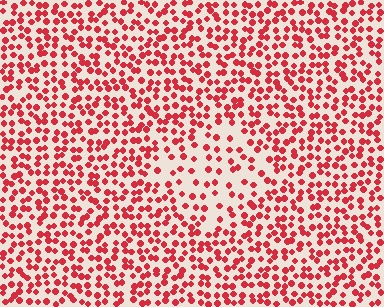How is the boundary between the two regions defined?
The boundary is defined by a change in element density (approximately 1.9x ratio). All elements are the same color, size, and shape.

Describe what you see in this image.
The image contains small red elements arranged at two different densities. A diamond-shaped region is visible where the elements are less densely packed than the surrounding area.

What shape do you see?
I see a diamond.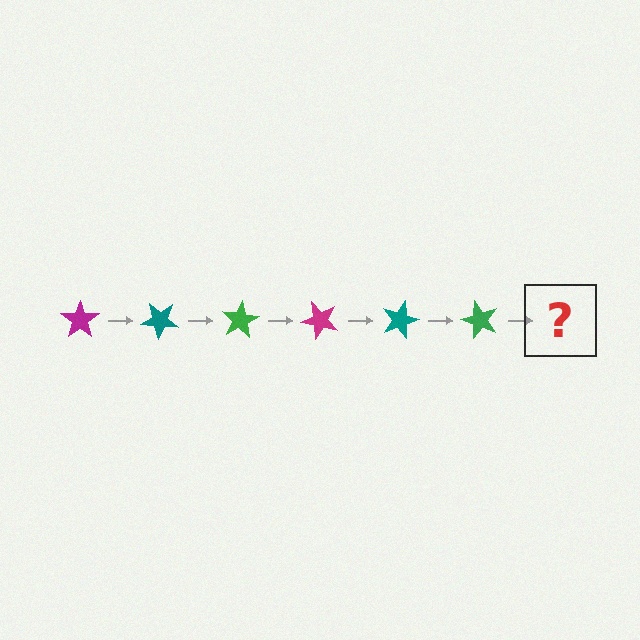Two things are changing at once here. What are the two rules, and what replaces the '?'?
The two rules are that it rotates 40 degrees each step and the color cycles through magenta, teal, and green. The '?' should be a magenta star, rotated 240 degrees from the start.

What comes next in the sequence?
The next element should be a magenta star, rotated 240 degrees from the start.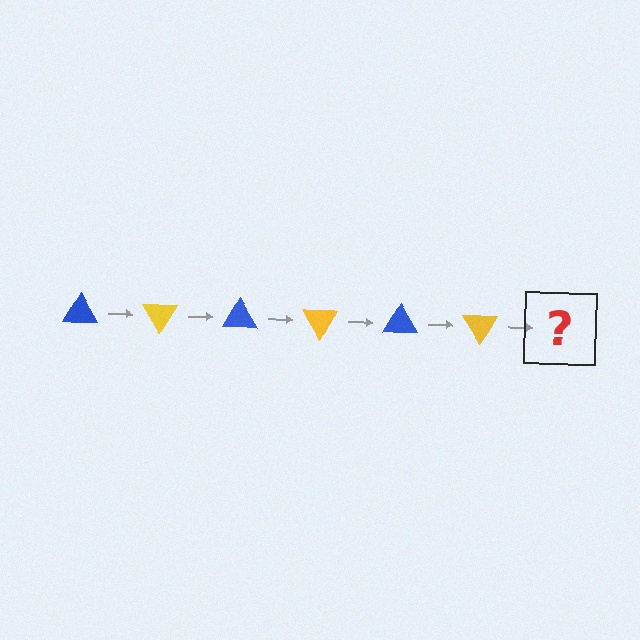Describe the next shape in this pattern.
It should be a blue triangle, rotated 360 degrees from the start.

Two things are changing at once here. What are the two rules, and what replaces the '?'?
The two rules are that it rotates 60 degrees each step and the color cycles through blue and yellow. The '?' should be a blue triangle, rotated 360 degrees from the start.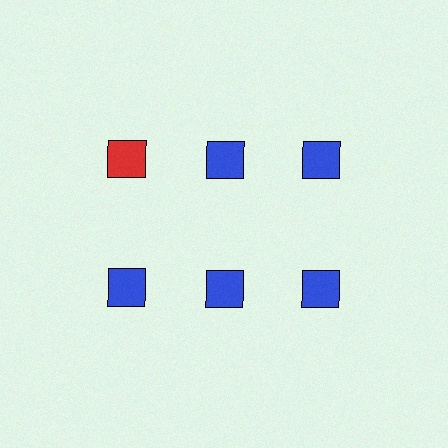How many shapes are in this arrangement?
There are 6 shapes arranged in a grid pattern.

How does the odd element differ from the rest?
It has a different color: red instead of blue.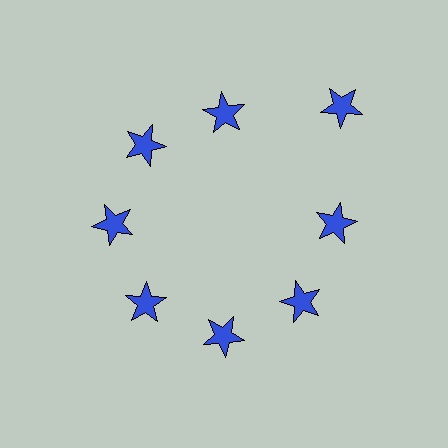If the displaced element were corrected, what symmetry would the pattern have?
It would have 8-fold rotational symmetry — the pattern would map onto itself every 45 degrees.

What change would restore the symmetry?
The symmetry would be restored by moving it inward, back onto the ring so that all 8 stars sit at equal angles and equal distance from the center.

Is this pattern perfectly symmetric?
No. The 8 blue stars are arranged in a ring, but one element near the 2 o'clock position is pushed outward from the center, breaking the 8-fold rotational symmetry.